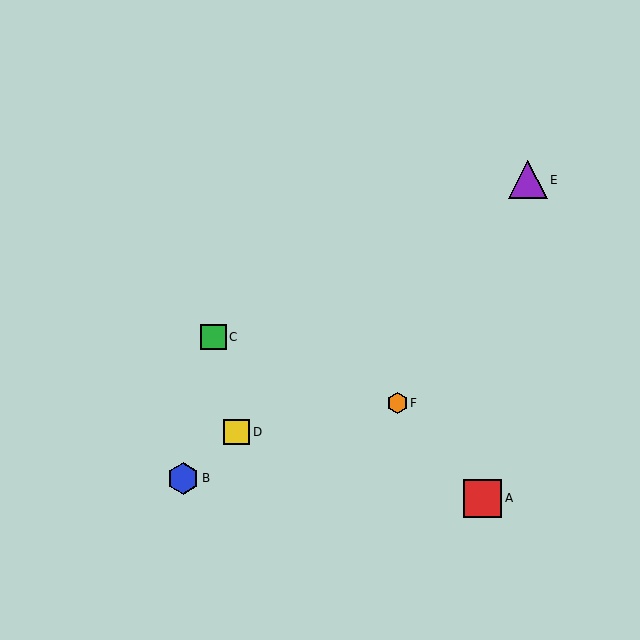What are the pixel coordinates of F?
Object F is at (397, 403).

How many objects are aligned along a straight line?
3 objects (B, D, E) are aligned along a straight line.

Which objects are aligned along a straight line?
Objects B, D, E are aligned along a straight line.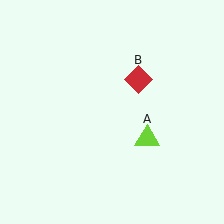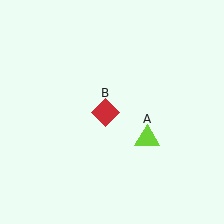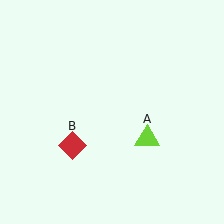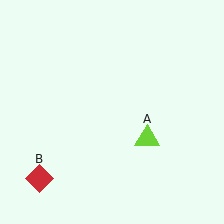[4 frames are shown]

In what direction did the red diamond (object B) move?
The red diamond (object B) moved down and to the left.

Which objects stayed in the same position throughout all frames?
Lime triangle (object A) remained stationary.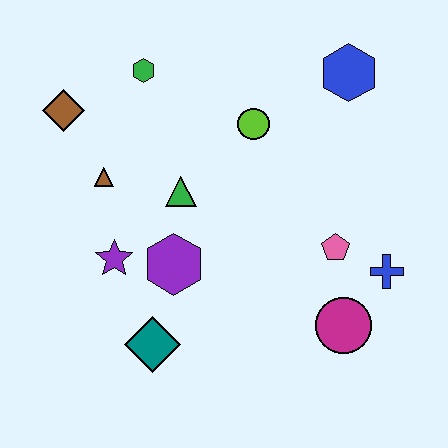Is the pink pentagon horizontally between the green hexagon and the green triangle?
No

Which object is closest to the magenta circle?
The blue cross is closest to the magenta circle.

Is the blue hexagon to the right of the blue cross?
No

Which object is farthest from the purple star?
The blue hexagon is farthest from the purple star.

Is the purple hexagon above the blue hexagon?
No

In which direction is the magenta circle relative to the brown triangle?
The magenta circle is to the right of the brown triangle.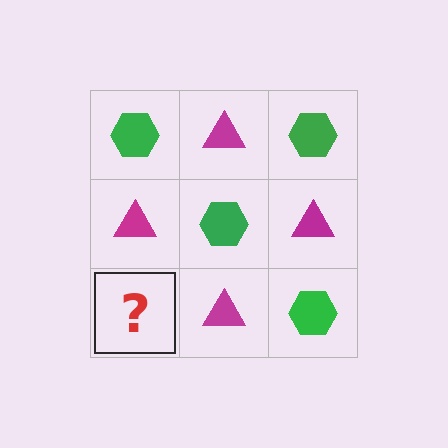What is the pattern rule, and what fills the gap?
The rule is that it alternates green hexagon and magenta triangle in a checkerboard pattern. The gap should be filled with a green hexagon.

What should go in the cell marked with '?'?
The missing cell should contain a green hexagon.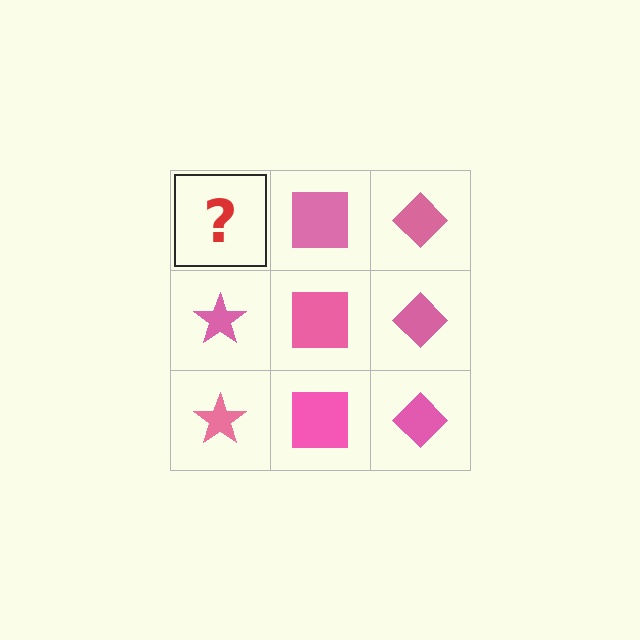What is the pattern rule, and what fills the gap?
The rule is that each column has a consistent shape. The gap should be filled with a pink star.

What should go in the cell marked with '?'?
The missing cell should contain a pink star.